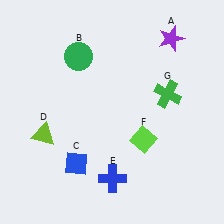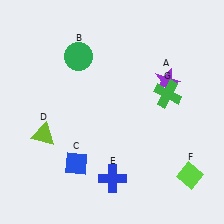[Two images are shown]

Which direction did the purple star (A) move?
The purple star (A) moved down.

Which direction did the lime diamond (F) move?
The lime diamond (F) moved right.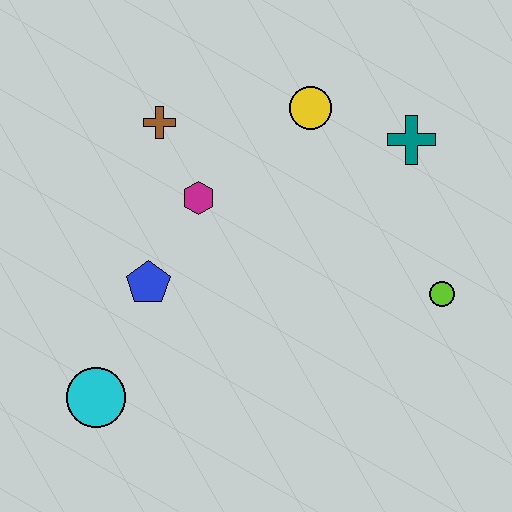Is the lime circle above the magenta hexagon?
No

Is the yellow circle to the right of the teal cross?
No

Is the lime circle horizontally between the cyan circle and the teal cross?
No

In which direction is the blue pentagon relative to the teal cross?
The blue pentagon is to the left of the teal cross.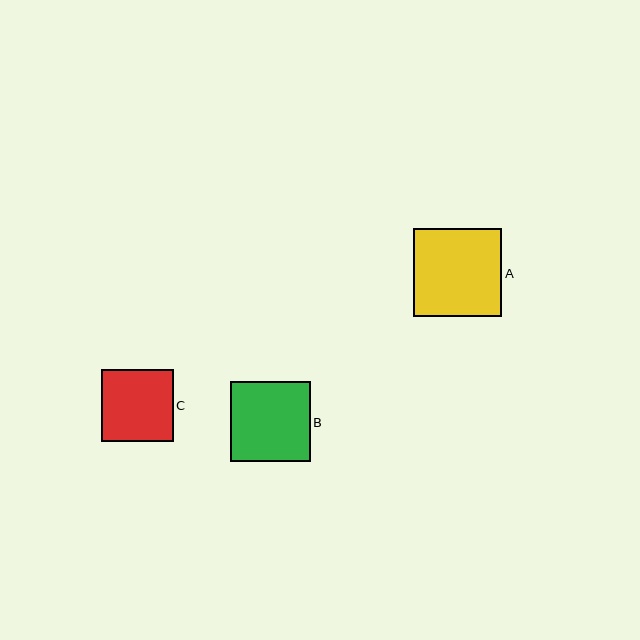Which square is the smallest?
Square C is the smallest with a size of approximately 72 pixels.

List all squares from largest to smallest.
From largest to smallest: A, B, C.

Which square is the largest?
Square A is the largest with a size of approximately 88 pixels.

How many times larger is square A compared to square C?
Square A is approximately 1.2 times the size of square C.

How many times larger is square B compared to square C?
Square B is approximately 1.1 times the size of square C.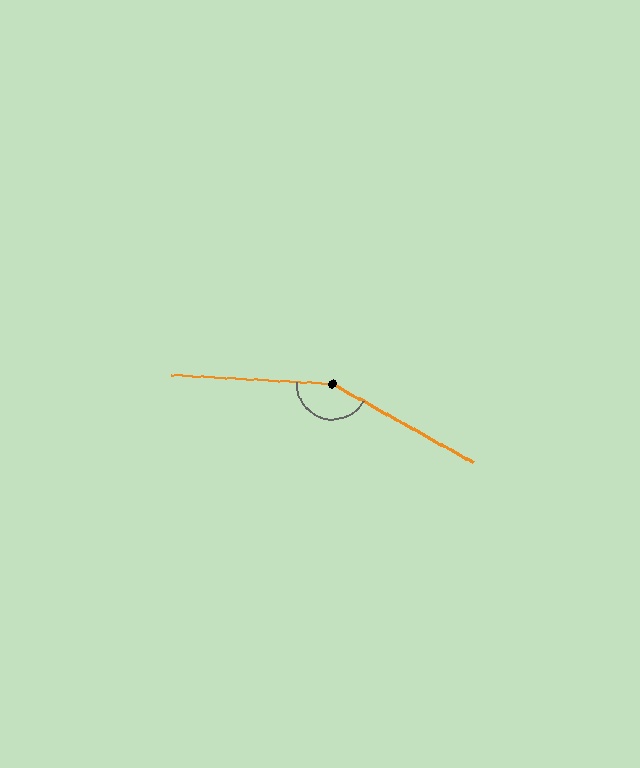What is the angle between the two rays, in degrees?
Approximately 153 degrees.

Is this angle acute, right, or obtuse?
It is obtuse.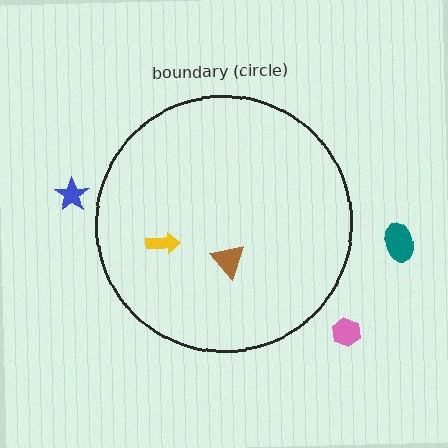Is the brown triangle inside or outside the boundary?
Inside.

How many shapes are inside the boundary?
2 inside, 3 outside.